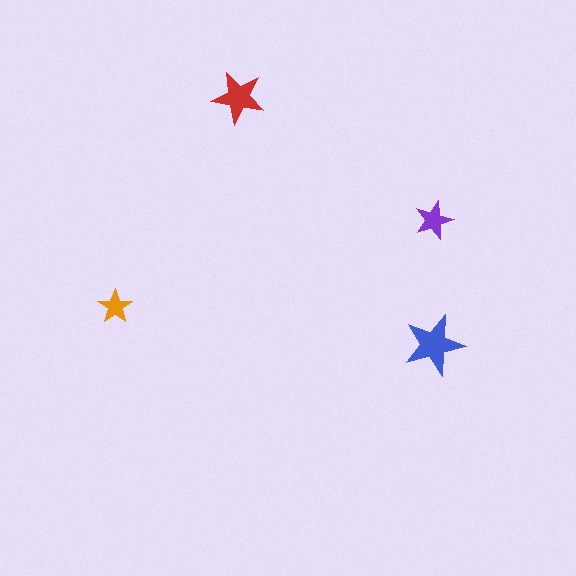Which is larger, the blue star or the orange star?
The blue one.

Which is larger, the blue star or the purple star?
The blue one.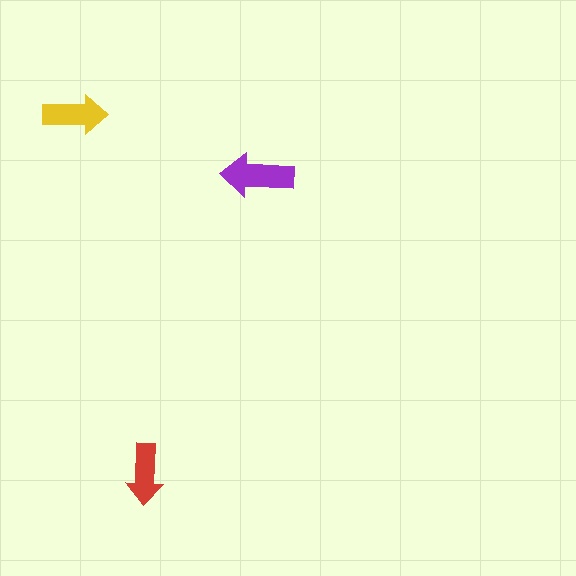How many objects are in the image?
There are 3 objects in the image.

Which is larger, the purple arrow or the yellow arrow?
The purple one.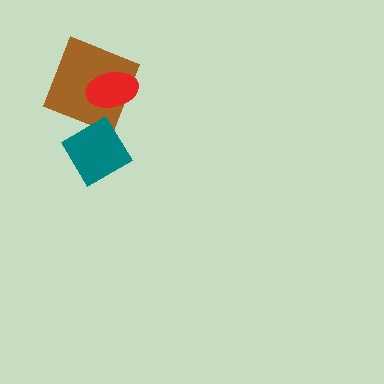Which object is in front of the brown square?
The red ellipse is in front of the brown square.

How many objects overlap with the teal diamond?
0 objects overlap with the teal diamond.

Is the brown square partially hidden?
Yes, it is partially covered by another shape.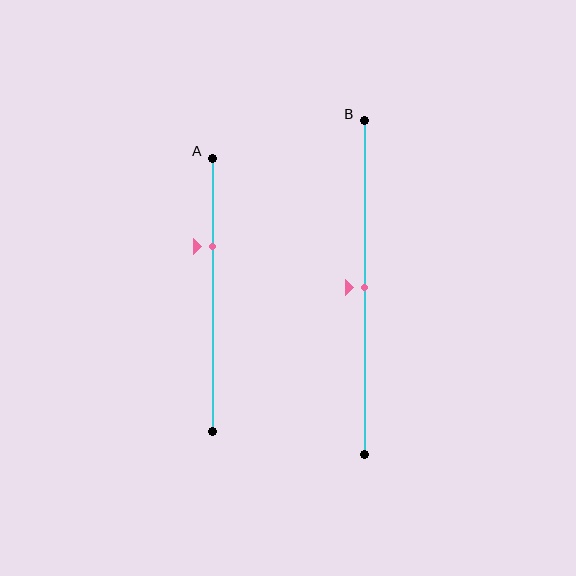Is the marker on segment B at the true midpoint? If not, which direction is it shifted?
Yes, the marker on segment B is at the true midpoint.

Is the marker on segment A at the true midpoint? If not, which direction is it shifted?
No, the marker on segment A is shifted upward by about 18% of the segment length.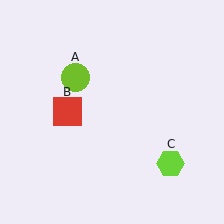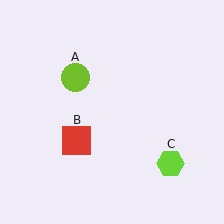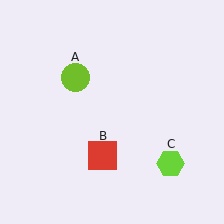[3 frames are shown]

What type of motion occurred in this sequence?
The red square (object B) rotated counterclockwise around the center of the scene.